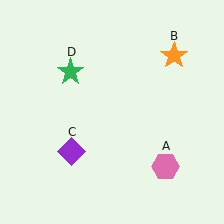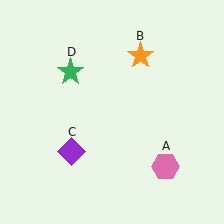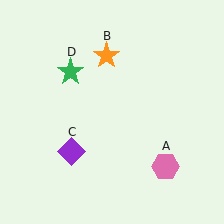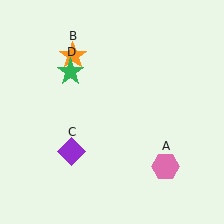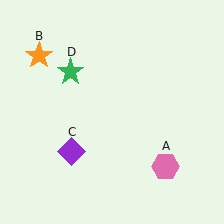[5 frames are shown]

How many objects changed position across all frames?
1 object changed position: orange star (object B).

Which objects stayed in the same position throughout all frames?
Pink hexagon (object A) and purple diamond (object C) and green star (object D) remained stationary.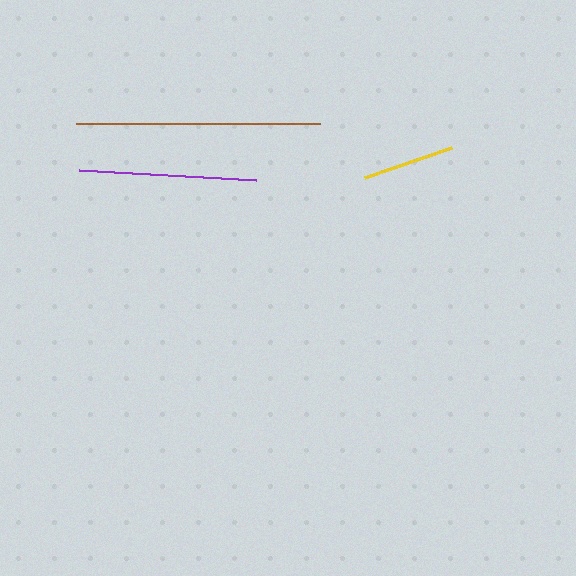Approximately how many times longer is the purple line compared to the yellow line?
The purple line is approximately 1.9 times the length of the yellow line.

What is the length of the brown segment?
The brown segment is approximately 244 pixels long.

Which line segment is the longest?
The brown line is the longest at approximately 244 pixels.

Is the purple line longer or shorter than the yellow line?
The purple line is longer than the yellow line.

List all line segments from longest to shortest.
From longest to shortest: brown, purple, yellow.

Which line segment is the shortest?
The yellow line is the shortest at approximately 92 pixels.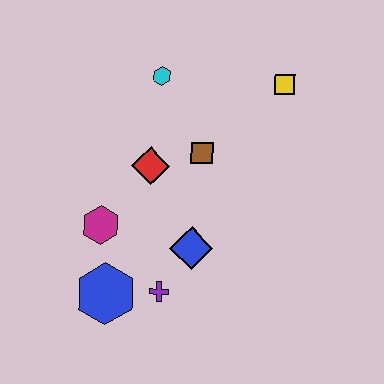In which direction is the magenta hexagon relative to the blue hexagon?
The magenta hexagon is above the blue hexagon.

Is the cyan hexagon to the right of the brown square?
No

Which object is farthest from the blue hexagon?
The yellow square is farthest from the blue hexagon.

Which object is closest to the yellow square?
The brown square is closest to the yellow square.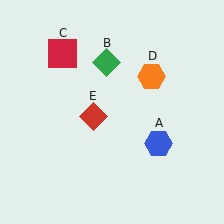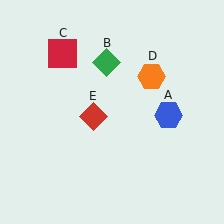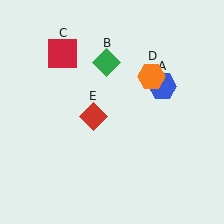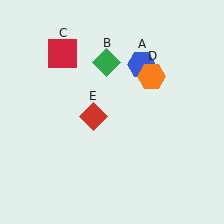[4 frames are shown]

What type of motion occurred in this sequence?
The blue hexagon (object A) rotated counterclockwise around the center of the scene.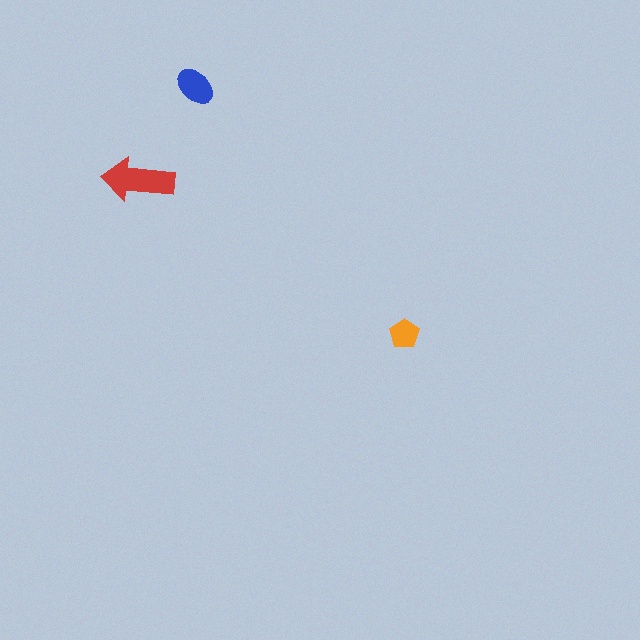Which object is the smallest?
The orange pentagon.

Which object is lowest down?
The orange pentagon is bottommost.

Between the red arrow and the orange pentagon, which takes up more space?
The red arrow.